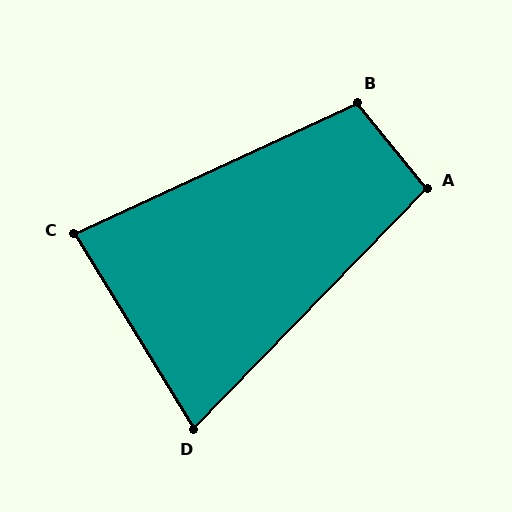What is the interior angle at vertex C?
Approximately 83 degrees (acute).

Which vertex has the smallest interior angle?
D, at approximately 76 degrees.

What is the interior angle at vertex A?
Approximately 97 degrees (obtuse).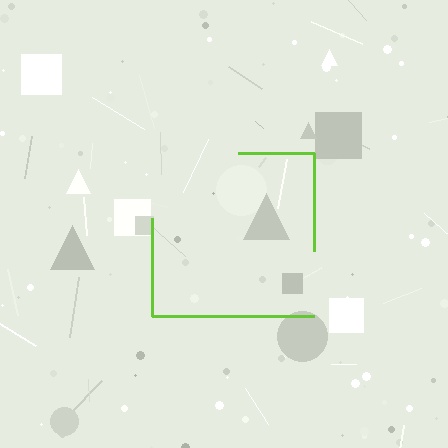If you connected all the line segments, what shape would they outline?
They would outline a square.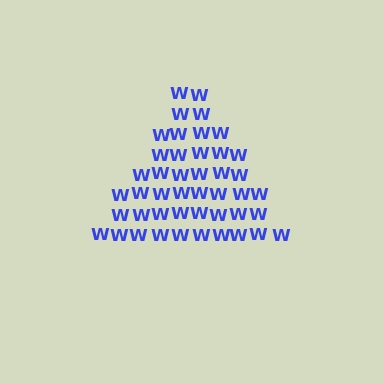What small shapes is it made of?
It is made of small letter W's.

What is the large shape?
The large shape is a triangle.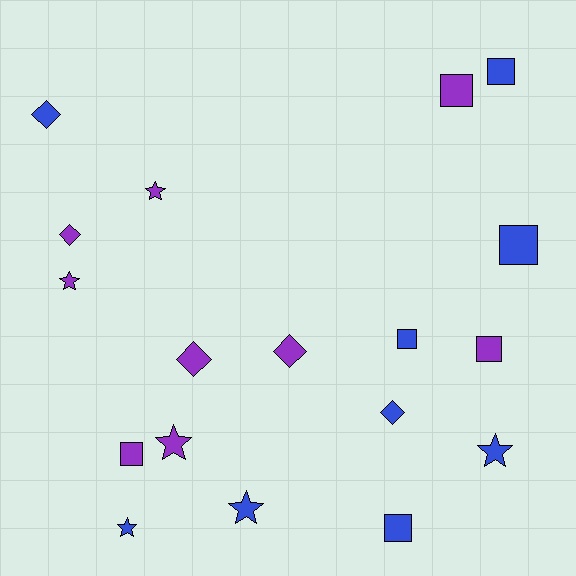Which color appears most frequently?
Blue, with 9 objects.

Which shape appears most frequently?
Square, with 7 objects.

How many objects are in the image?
There are 18 objects.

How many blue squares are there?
There are 4 blue squares.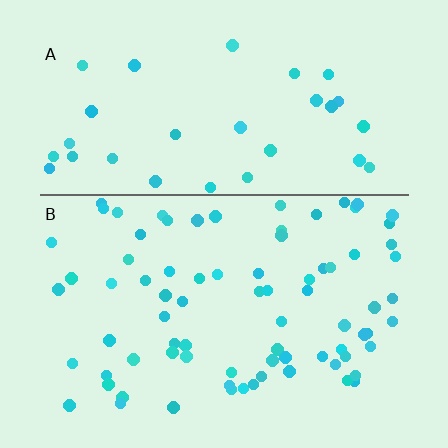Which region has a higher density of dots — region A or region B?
B (the bottom).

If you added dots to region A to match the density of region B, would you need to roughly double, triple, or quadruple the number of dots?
Approximately double.